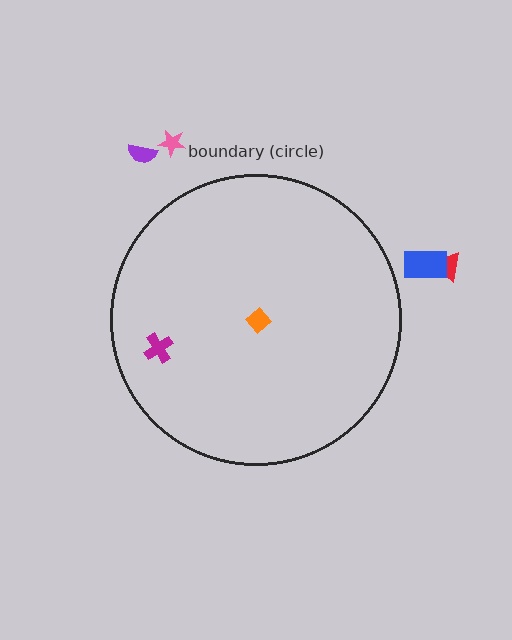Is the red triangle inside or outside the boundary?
Outside.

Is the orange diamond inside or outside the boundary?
Inside.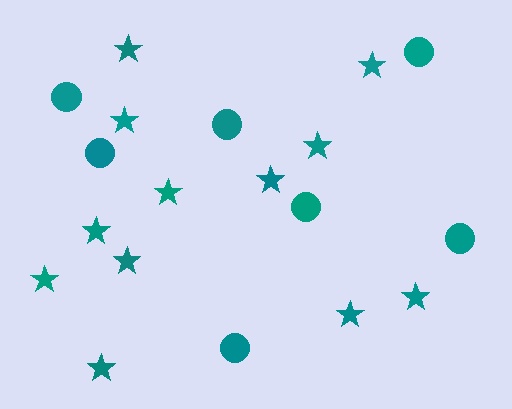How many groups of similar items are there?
There are 2 groups: one group of stars (12) and one group of circles (7).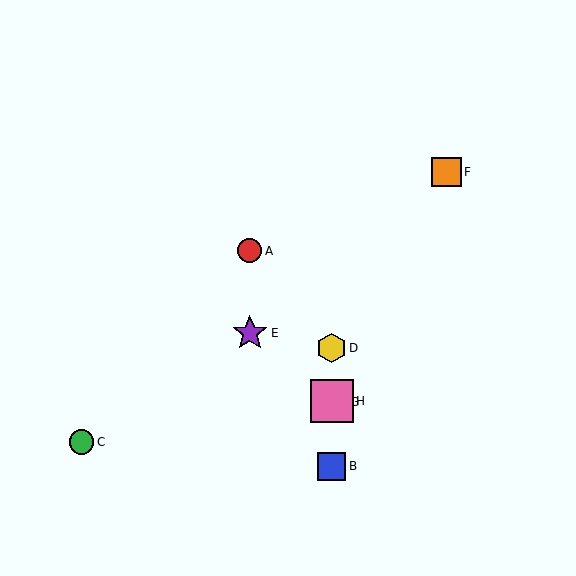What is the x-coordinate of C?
Object C is at x≈82.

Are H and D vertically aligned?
Yes, both are at x≈332.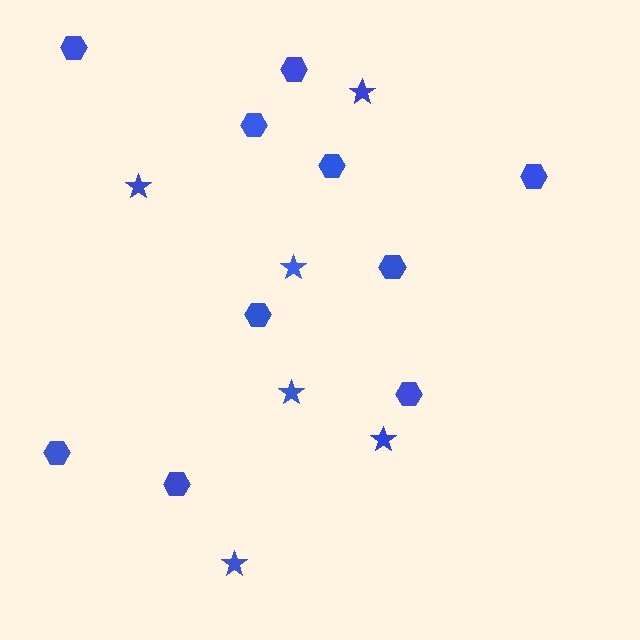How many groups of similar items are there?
There are 2 groups: one group of hexagons (10) and one group of stars (6).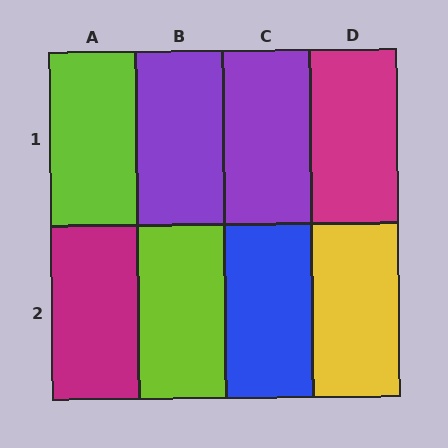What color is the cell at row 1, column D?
Magenta.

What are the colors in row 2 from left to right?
Magenta, lime, blue, yellow.